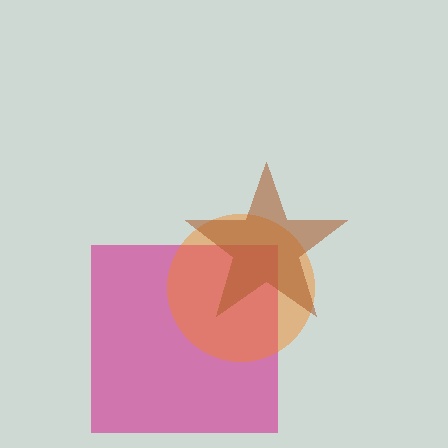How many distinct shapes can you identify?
There are 3 distinct shapes: a magenta square, an orange circle, a brown star.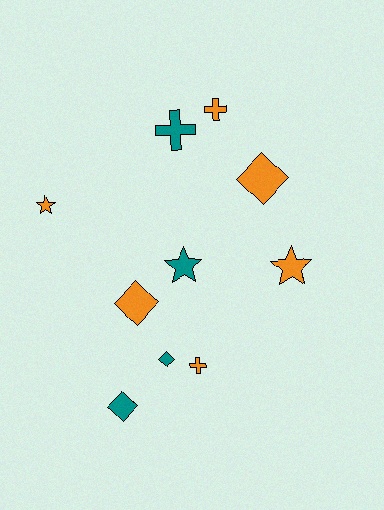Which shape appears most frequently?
Diamond, with 4 objects.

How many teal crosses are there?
There is 1 teal cross.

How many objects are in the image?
There are 10 objects.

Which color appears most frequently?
Orange, with 6 objects.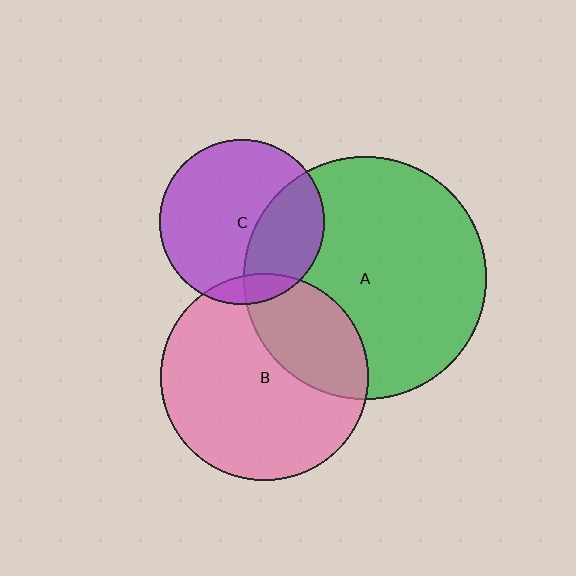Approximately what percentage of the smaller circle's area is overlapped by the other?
Approximately 10%.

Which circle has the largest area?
Circle A (green).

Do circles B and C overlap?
Yes.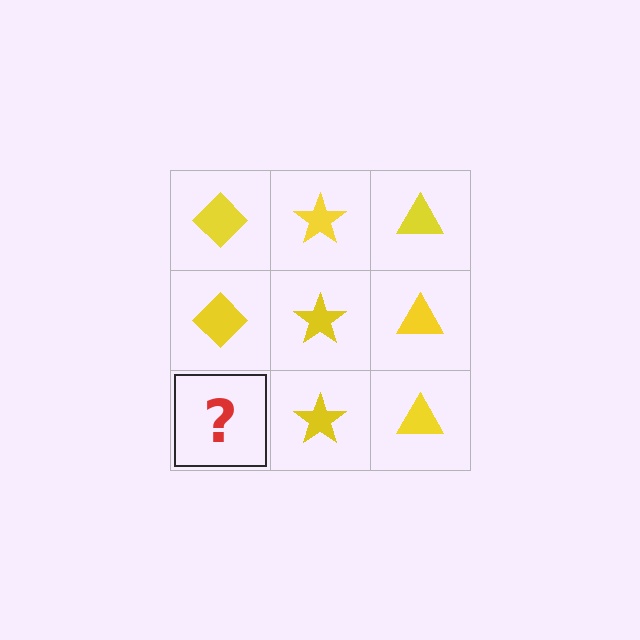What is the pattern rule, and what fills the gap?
The rule is that each column has a consistent shape. The gap should be filled with a yellow diamond.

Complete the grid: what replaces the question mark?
The question mark should be replaced with a yellow diamond.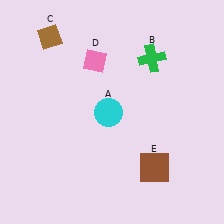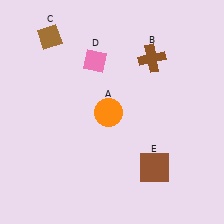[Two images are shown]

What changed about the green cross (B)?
In Image 1, B is green. In Image 2, it changed to brown.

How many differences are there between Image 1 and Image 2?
There are 2 differences between the two images.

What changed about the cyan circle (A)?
In Image 1, A is cyan. In Image 2, it changed to orange.